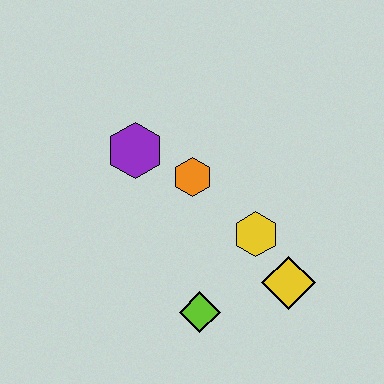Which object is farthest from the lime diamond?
The purple hexagon is farthest from the lime diamond.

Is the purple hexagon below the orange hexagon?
No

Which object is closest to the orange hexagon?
The purple hexagon is closest to the orange hexagon.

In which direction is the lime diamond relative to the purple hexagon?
The lime diamond is below the purple hexagon.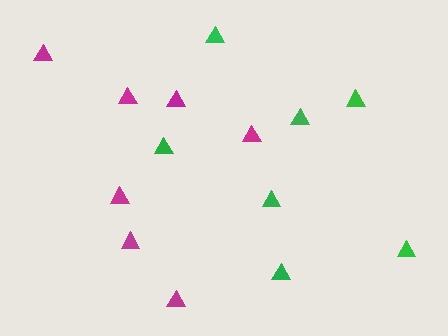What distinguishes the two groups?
There are 2 groups: one group of green triangles (7) and one group of magenta triangles (7).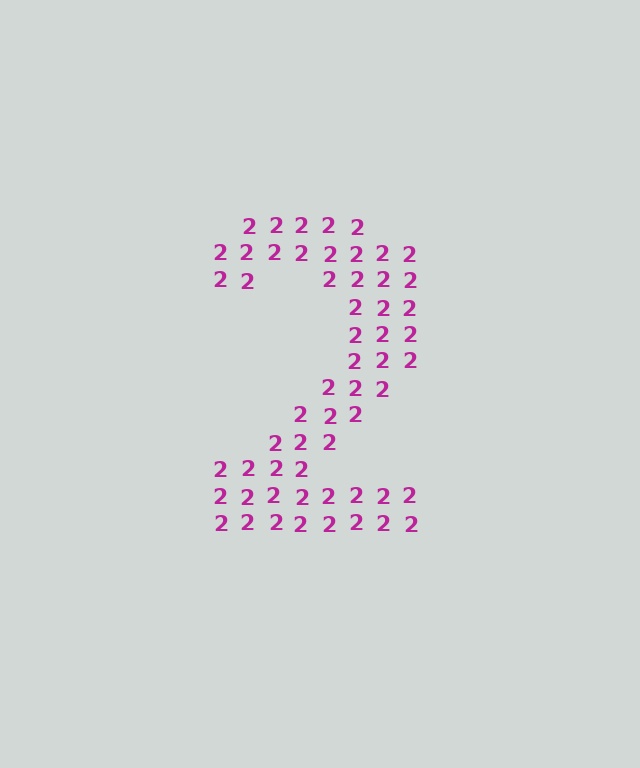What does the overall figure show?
The overall figure shows the digit 2.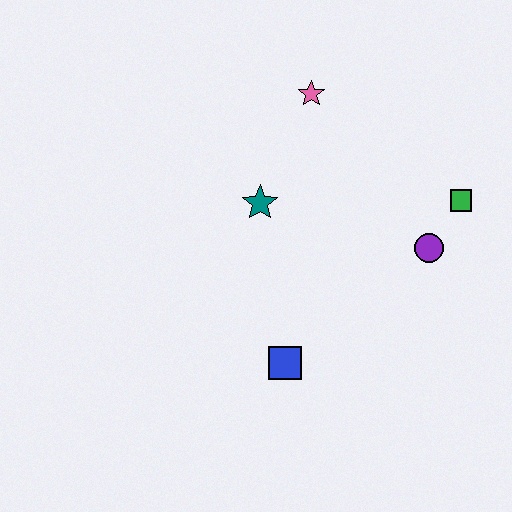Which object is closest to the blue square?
The teal star is closest to the blue square.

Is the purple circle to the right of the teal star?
Yes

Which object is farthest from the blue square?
The pink star is farthest from the blue square.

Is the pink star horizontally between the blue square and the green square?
Yes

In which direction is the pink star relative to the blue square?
The pink star is above the blue square.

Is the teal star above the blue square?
Yes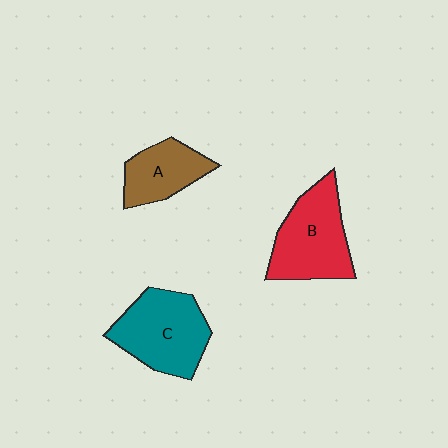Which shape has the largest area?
Shape C (teal).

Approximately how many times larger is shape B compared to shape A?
Approximately 1.5 times.